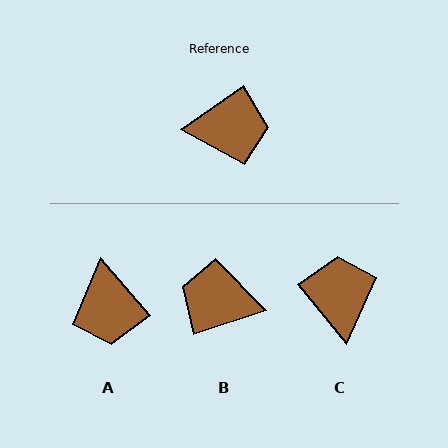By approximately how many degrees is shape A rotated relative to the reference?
Approximately 84 degrees clockwise.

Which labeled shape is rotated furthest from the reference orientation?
B, about 163 degrees away.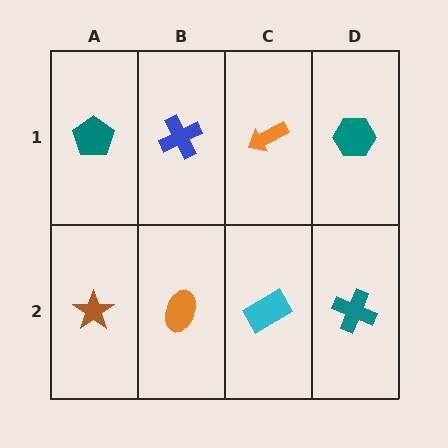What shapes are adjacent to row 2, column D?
A teal hexagon (row 1, column D), a cyan rectangle (row 2, column C).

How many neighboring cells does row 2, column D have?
2.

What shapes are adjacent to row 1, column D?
A teal cross (row 2, column D), an orange arrow (row 1, column C).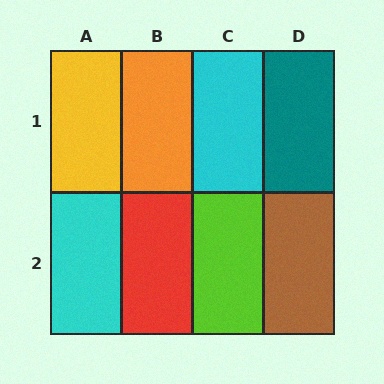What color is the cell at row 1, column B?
Orange.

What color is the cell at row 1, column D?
Teal.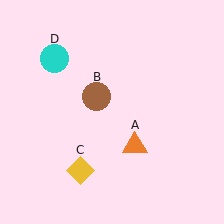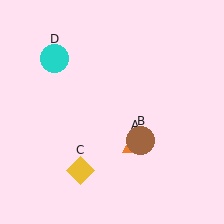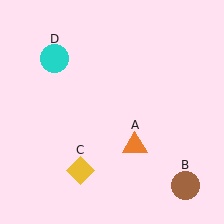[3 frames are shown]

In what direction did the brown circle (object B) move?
The brown circle (object B) moved down and to the right.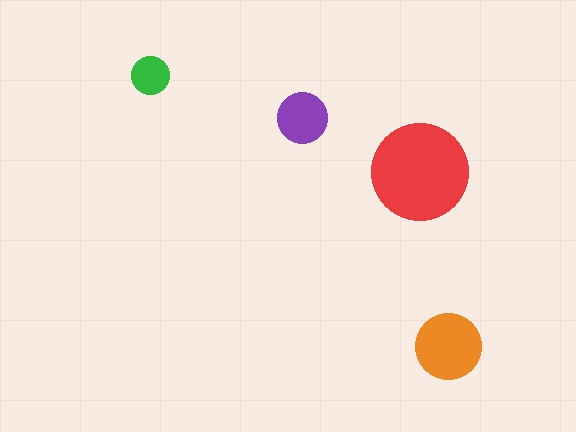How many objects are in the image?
There are 4 objects in the image.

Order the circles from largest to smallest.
the red one, the orange one, the purple one, the green one.